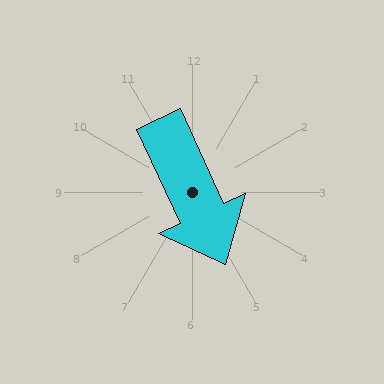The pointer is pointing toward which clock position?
Roughly 5 o'clock.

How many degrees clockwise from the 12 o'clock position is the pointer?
Approximately 155 degrees.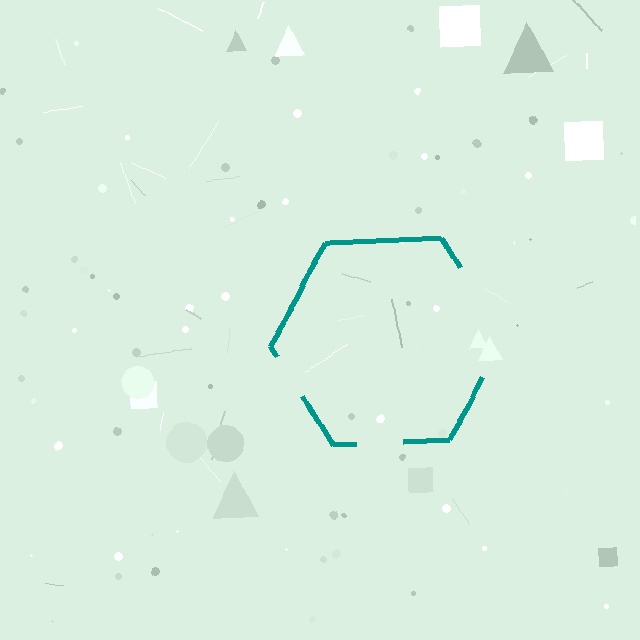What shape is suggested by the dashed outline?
The dashed outline suggests a hexagon.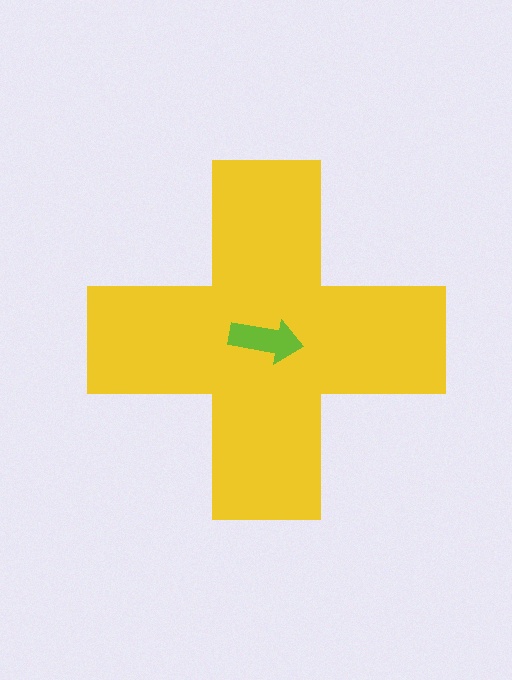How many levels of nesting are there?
2.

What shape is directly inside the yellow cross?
The lime arrow.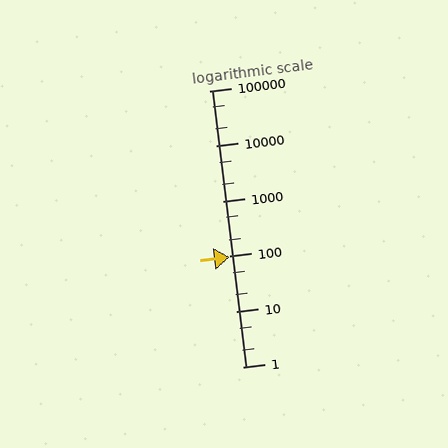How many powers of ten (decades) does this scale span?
The scale spans 5 decades, from 1 to 100000.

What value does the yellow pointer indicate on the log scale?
The pointer indicates approximately 97.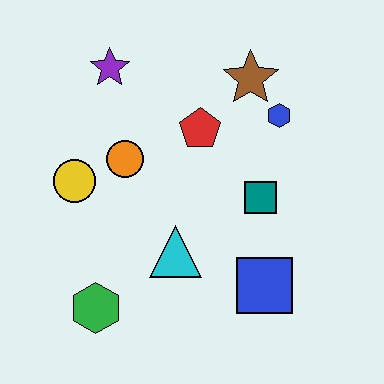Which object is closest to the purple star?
The orange circle is closest to the purple star.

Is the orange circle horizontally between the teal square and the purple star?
Yes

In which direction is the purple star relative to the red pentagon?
The purple star is to the left of the red pentagon.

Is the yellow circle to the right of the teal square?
No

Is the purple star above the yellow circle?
Yes